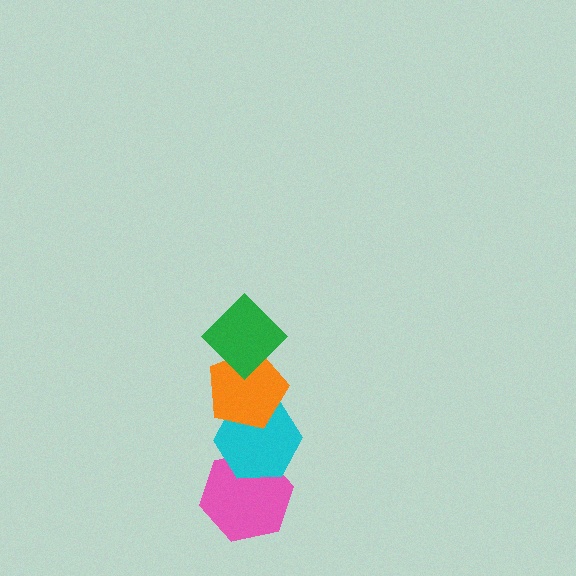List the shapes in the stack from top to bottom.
From top to bottom: the green diamond, the orange pentagon, the cyan hexagon, the pink hexagon.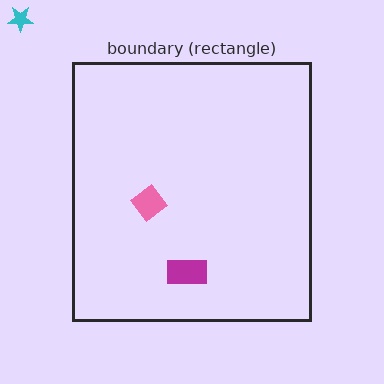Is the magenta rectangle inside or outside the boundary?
Inside.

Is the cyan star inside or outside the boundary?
Outside.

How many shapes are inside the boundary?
2 inside, 1 outside.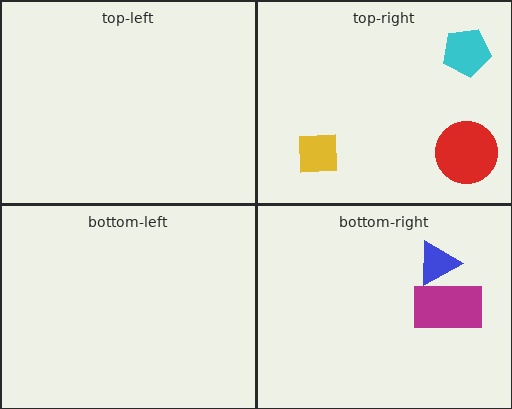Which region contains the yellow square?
The top-right region.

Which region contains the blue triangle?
The bottom-right region.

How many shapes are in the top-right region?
3.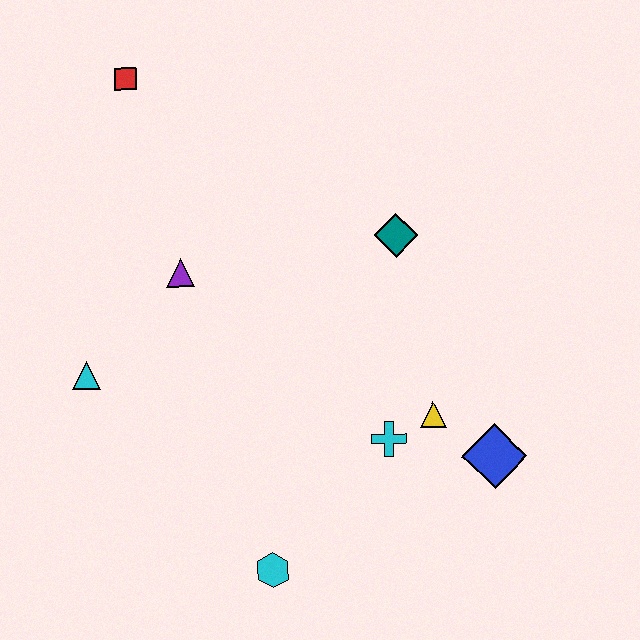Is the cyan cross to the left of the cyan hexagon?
No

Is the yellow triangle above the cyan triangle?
No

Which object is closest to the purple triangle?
The cyan triangle is closest to the purple triangle.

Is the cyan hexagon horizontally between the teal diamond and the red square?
Yes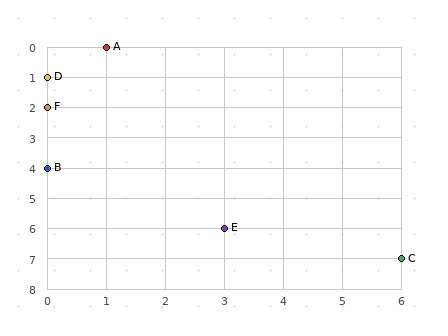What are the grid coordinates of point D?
Point D is at grid coordinates (0, 1).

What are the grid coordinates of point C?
Point C is at grid coordinates (6, 7).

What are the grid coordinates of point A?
Point A is at grid coordinates (1, 0).